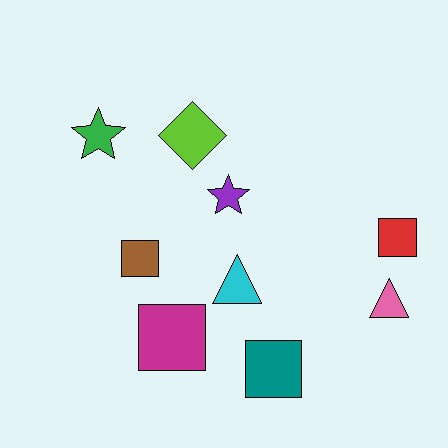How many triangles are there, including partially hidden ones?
There are 2 triangles.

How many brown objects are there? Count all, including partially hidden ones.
There is 1 brown object.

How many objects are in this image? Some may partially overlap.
There are 9 objects.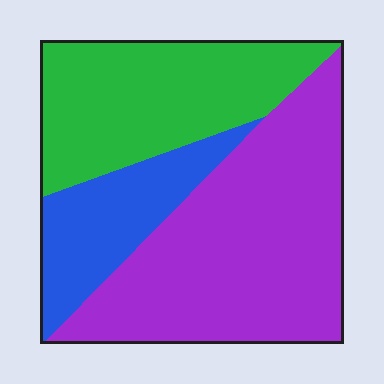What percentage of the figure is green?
Green takes up about one third (1/3) of the figure.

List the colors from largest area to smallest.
From largest to smallest: purple, green, blue.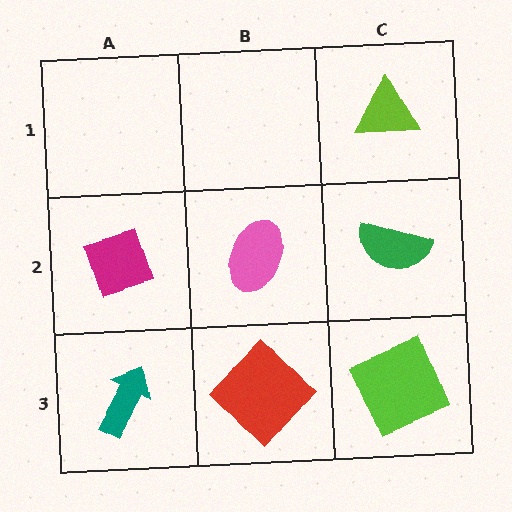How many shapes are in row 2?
3 shapes.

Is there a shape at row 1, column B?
No, that cell is empty.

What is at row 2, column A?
A magenta diamond.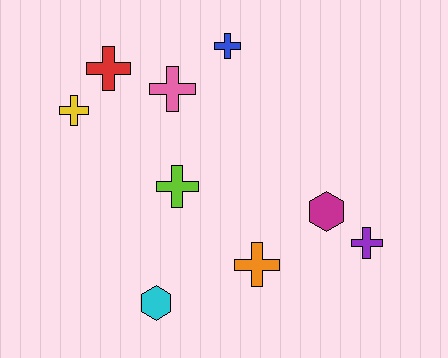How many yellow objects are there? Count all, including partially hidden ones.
There is 1 yellow object.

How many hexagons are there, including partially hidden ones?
There are 2 hexagons.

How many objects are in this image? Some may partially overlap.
There are 9 objects.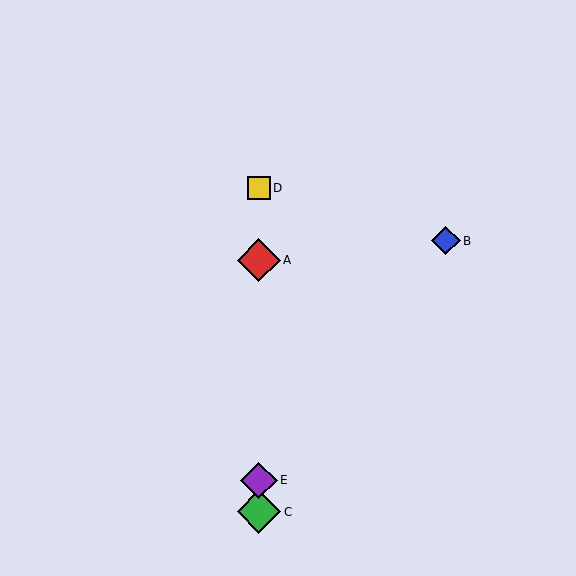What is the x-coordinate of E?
Object E is at x≈259.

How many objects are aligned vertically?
4 objects (A, C, D, E) are aligned vertically.